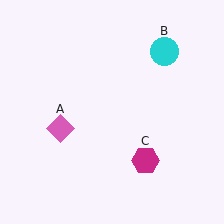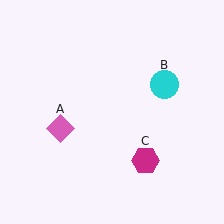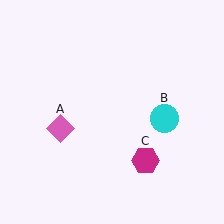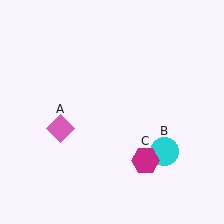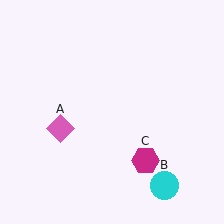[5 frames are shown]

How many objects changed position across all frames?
1 object changed position: cyan circle (object B).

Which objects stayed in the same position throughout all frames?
Pink diamond (object A) and magenta hexagon (object C) remained stationary.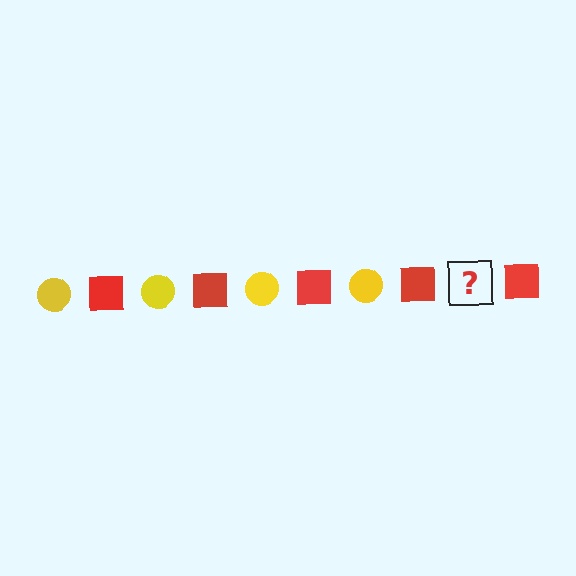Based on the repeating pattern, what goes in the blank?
The blank should be a yellow circle.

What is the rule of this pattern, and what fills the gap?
The rule is that the pattern alternates between yellow circle and red square. The gap should be filled with a yellow circle.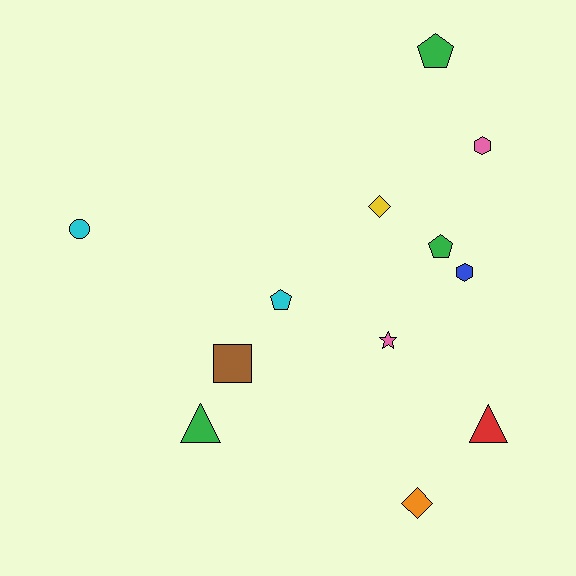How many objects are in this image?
There are 12 objects.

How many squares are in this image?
There is 1 square.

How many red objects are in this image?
There is 1 red object.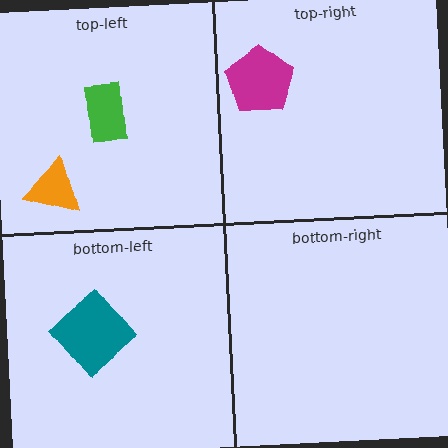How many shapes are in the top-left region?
2.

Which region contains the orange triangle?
The top-left region.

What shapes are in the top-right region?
The magenta pentagon.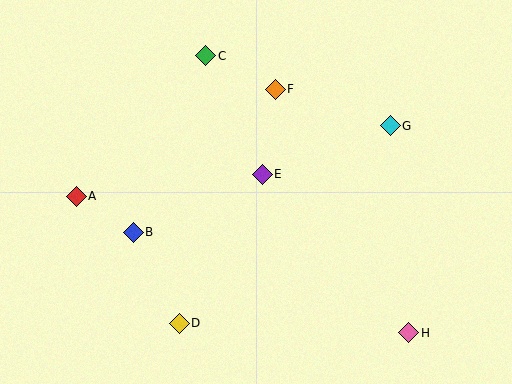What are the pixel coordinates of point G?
Point G is at (390, 126).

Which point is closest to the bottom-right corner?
Point H is closest to the bottom-right corner.